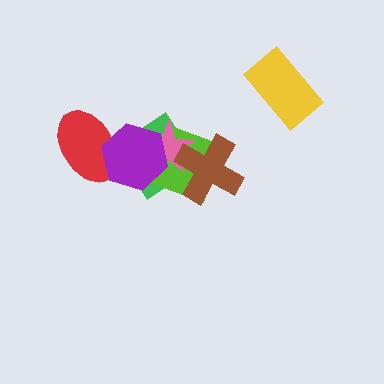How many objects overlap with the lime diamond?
4 objects overlap with the lime diamond.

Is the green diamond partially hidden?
Yes, it is partially covered by another shape.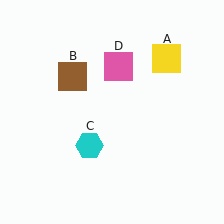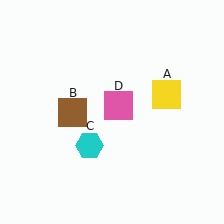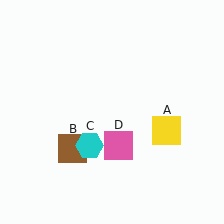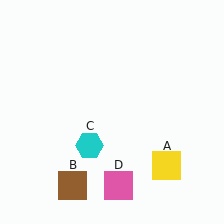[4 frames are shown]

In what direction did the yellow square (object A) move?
The yellow square (object A) moved down.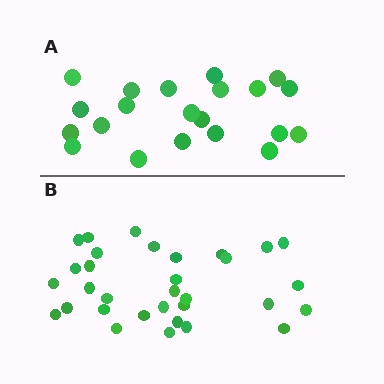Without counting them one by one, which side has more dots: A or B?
Region B (the bottom region) has more dots.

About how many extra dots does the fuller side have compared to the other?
Region B has roughly 12 or so more dots than region A.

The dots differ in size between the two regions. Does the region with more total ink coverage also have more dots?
No. Region A has more total ink coverage because its dots are larger, but region B actually contains more individual dots. Total area can be misleading — the number of items is what matters here.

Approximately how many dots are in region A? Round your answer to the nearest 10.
About 20 dots. (The exact count is 21, which rounds to 20.)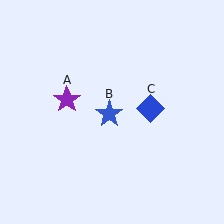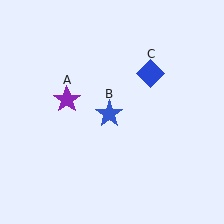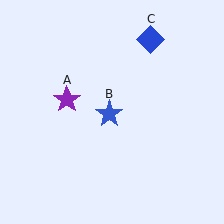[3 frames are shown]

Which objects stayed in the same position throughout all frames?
Purple star (object A) and blue star (object B) remained stationary.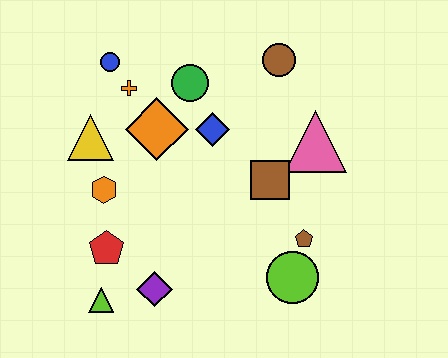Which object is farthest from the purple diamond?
The brown circle is farthest from the purple diamond.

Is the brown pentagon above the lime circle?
Yes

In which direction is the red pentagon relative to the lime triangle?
The red pentagon is above the lime triangle.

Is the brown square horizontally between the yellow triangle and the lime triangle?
No